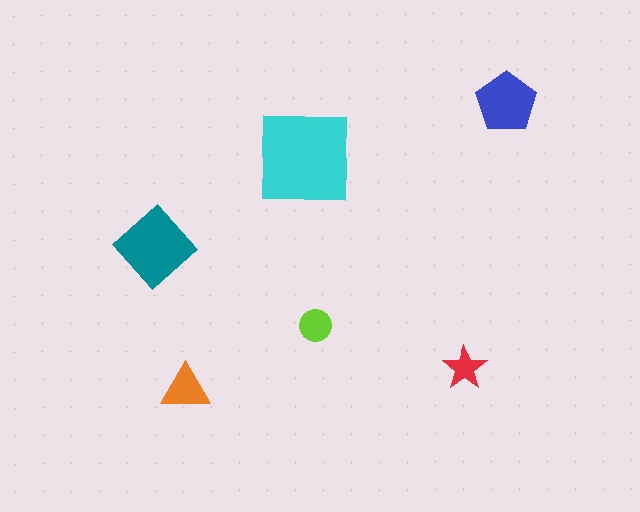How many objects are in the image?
There are 6 objects in the image.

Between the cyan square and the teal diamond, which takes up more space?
The cyan square.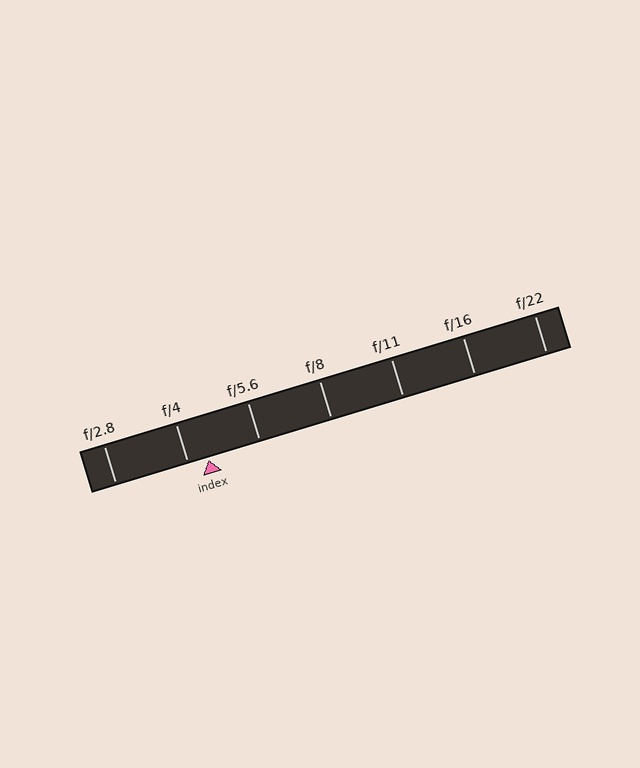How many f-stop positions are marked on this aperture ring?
There are 7 f-stop positions marked.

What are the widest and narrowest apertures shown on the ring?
The widest aperture shown is f/2.8 and the narrowest is f/22.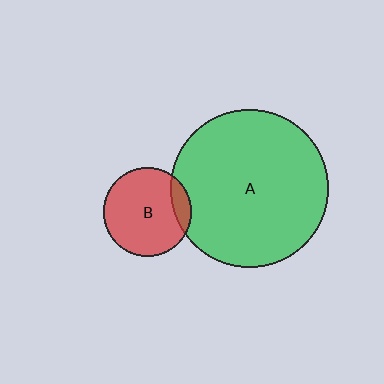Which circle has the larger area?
Circle A (green).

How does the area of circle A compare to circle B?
Approximately 3.2 times.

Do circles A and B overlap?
Yes.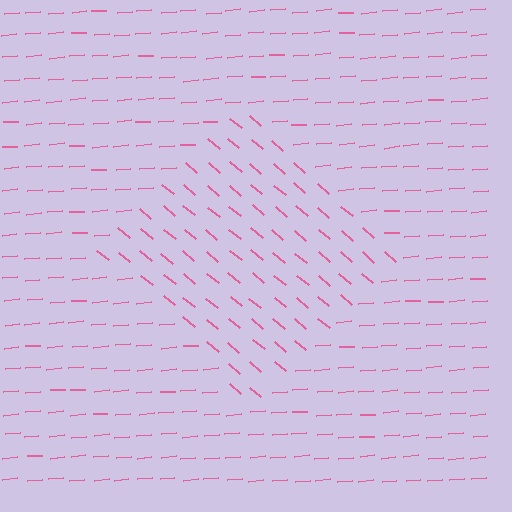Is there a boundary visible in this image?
Yes, there is a texture boundary formed by a change in line orientation.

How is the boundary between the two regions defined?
The boundary is defined purely by a change in line orientation (approximately 45 degrees difference). All lines are the same color and thickness.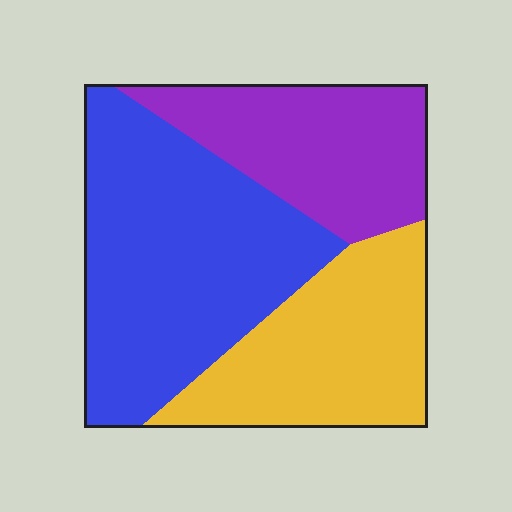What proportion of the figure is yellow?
Yellow covers 29% of the figure.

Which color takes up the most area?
Blue, at roughly 45%.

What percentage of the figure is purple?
Purple covers 26% of the figure.